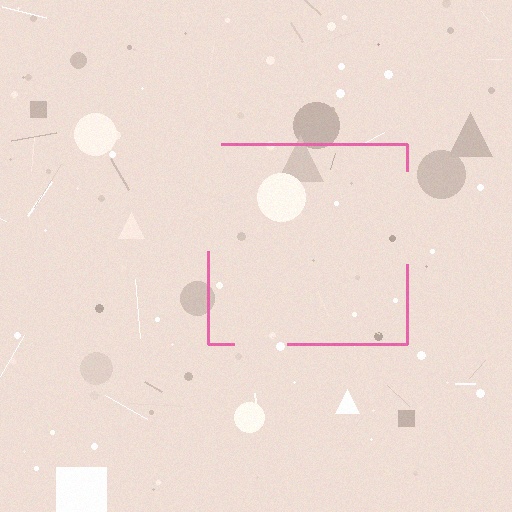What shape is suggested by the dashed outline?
The dashed outline suggests a square.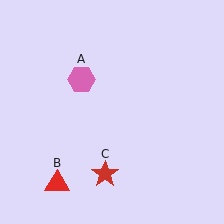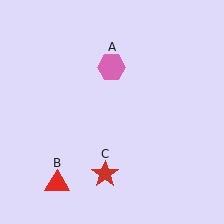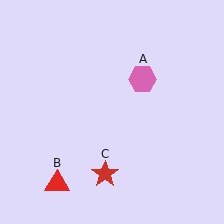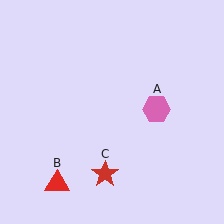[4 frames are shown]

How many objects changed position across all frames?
1 object changed position: pink hexagon (object A).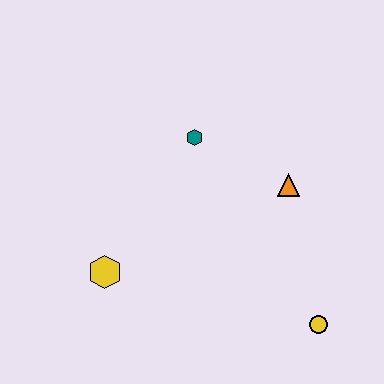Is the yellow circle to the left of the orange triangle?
No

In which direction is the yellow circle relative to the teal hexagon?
The yellow circle is below the teal hexagon.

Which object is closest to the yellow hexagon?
The teal hexagon is closest to the yellow hexagon.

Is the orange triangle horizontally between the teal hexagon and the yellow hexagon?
No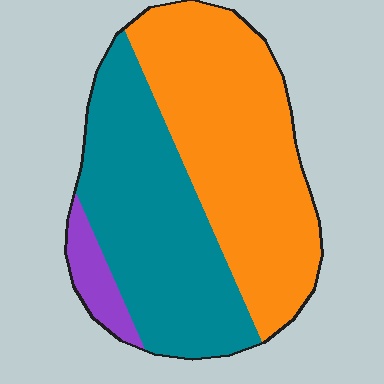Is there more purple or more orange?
Orange.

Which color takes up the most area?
Orange, at roughly 50%.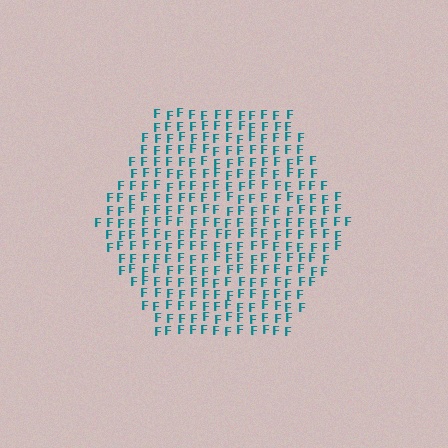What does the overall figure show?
The overall figure shows a hexagon.